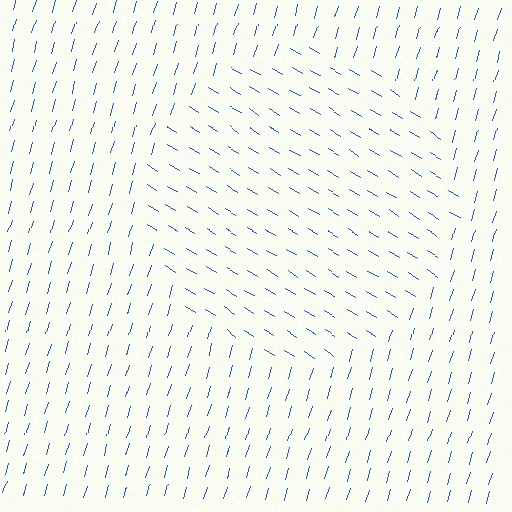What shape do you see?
I see a circle.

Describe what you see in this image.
The image is filled with small blue line segments. A circle region in the image has lines oriented differently from the surrounding lines, creating a visible texture boundary.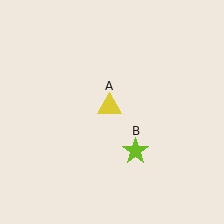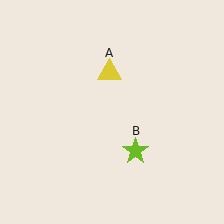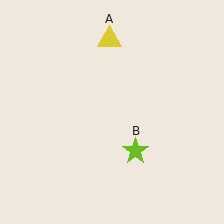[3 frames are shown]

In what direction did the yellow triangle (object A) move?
The yellow triangle (object A) moved up.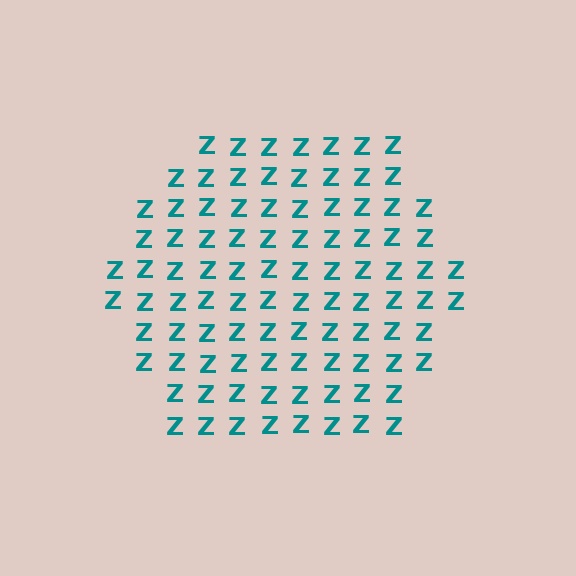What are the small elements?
The small elements are letter Z's.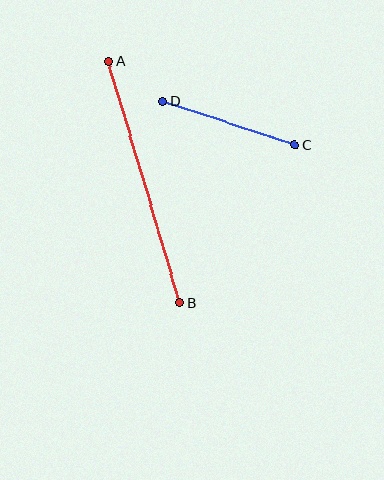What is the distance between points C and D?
The distance is approximately 139 pixels.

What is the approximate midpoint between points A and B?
The midpoint is at approximately (144, 182) pixels.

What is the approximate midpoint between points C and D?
The midpoint is at approximately (229, 123) pixels.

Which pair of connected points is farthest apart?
Points A and B are farthest apart.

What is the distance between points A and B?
The distance is approximately 252 pixels.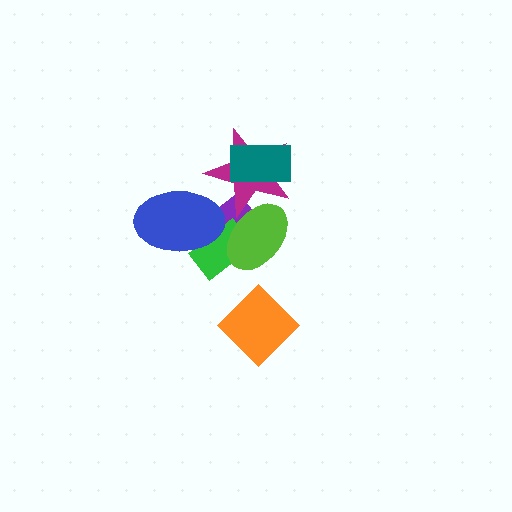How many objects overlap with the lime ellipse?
3 objects overlap with the lime ellipse.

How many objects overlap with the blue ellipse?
2 objects overlap with the blue ellipse.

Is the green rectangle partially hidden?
Yes, it is partially covered by another shape.